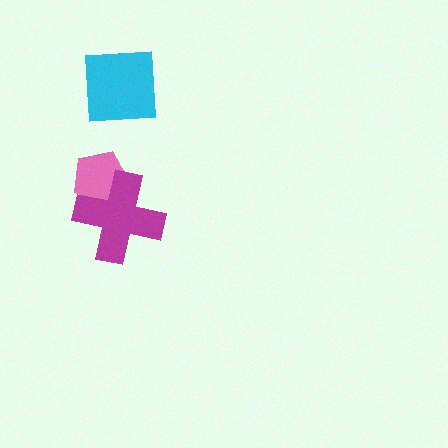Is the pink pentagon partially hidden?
Yes, it is partially covered by another shape.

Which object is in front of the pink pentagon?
The magenta cross is in front of the pink pentagon.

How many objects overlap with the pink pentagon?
1 object overlaps with the pink pentagon.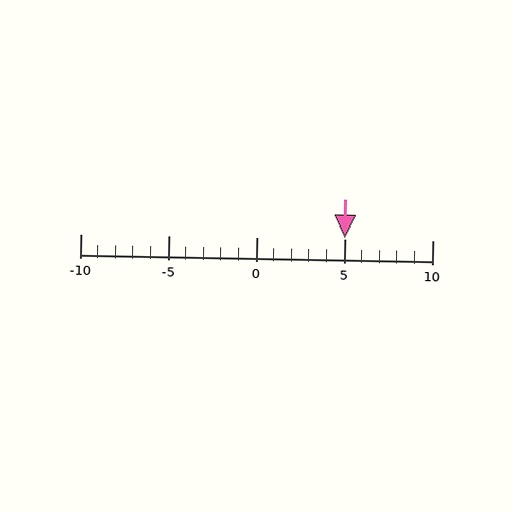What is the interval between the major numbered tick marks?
The major tick marks are spaced 5 units apart.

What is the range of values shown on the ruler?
The ruler shows values from -10 to 10.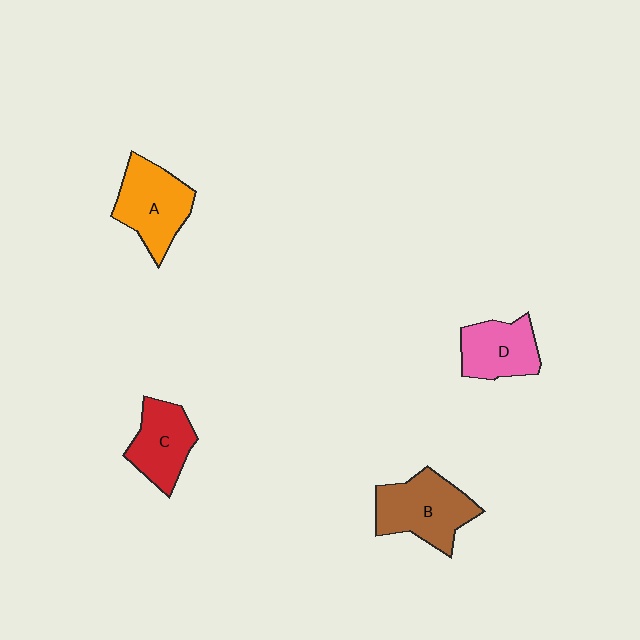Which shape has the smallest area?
Shape D (pink).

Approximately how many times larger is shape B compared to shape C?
Approximately 1.3 times.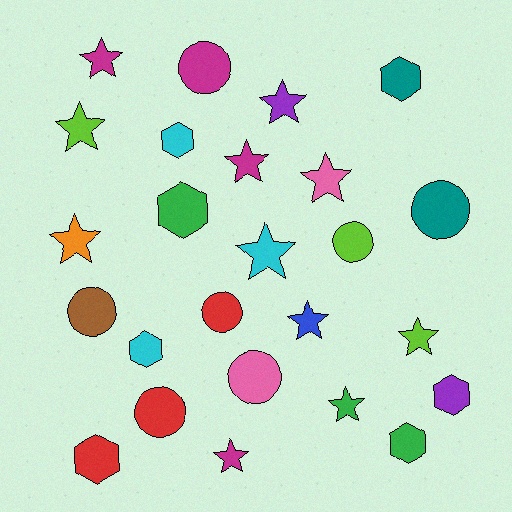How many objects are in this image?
There are 25 objects.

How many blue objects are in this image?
There is 1 blue object.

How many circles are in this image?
There are 7 circles.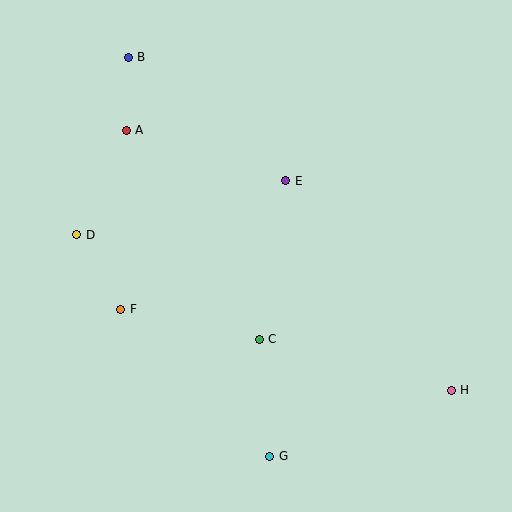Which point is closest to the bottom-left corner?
Point F is closest to the bottom-left corner.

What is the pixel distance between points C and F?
The distance between C and F is 142 pixels.